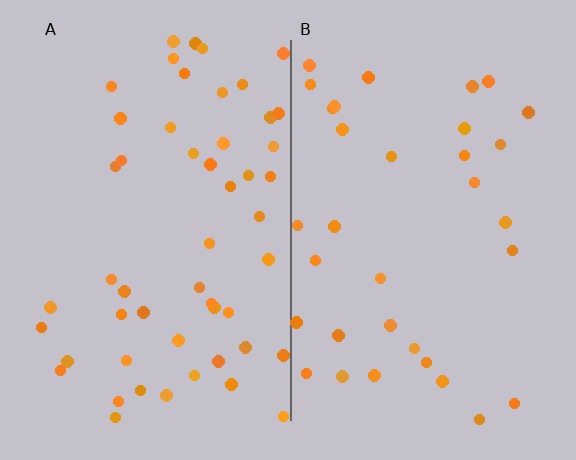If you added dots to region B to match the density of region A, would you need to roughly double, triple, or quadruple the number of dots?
Approximately double.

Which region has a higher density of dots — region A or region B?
A (the left).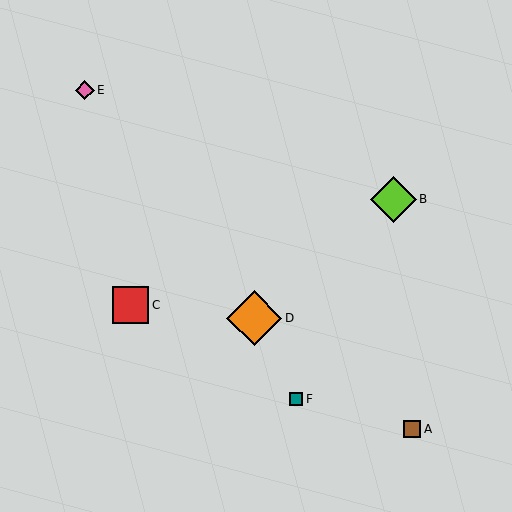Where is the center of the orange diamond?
The center of the orange diamond is at (254, 318).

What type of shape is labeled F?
Shape F is a teal square.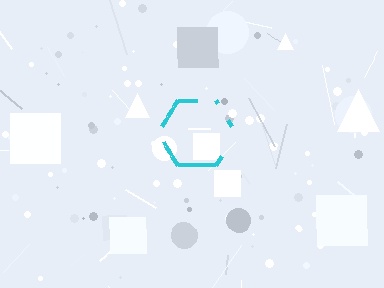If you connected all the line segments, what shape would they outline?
They would outline a hexagon.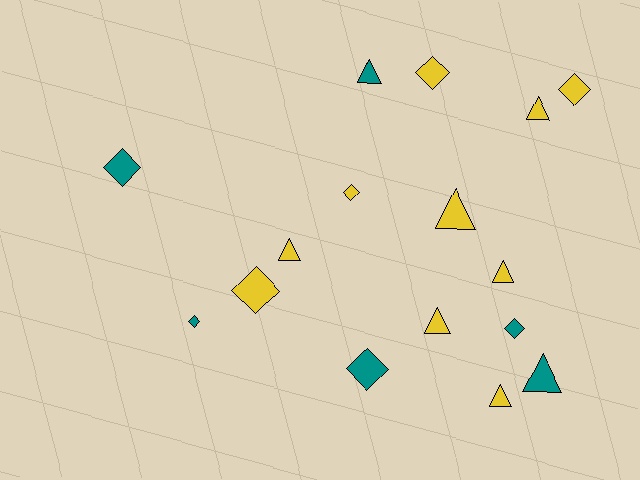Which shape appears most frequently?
Triangle, with 8 objects.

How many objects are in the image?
There are 16 objects.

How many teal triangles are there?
There are 2 teal triangles.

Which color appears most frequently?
Yellow, with 10 objects.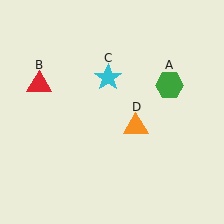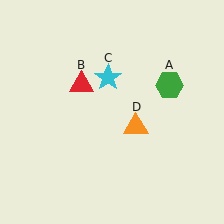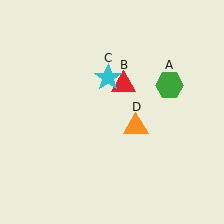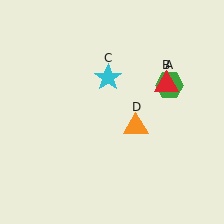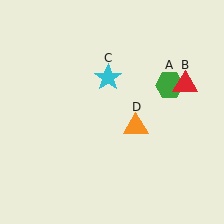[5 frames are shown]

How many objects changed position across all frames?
1 object changed position: red triangle (object B).